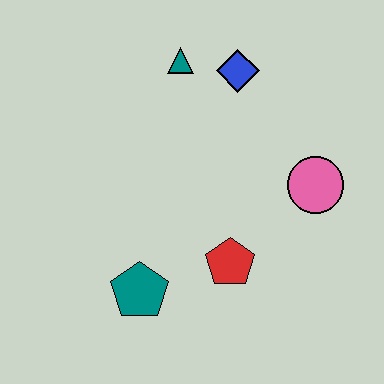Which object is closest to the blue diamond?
The teal triangle is closest to the blue diamond.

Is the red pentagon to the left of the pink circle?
Yes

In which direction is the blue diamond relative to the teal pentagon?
The blue diamond is above the teal pentagon.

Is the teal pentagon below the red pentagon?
Yes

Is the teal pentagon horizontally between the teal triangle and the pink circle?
No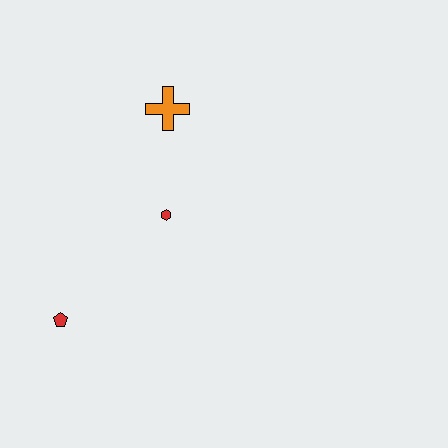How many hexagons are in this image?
There is 1 hexagon.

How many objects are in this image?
There are 3 objects.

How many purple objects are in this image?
There are no purple objects.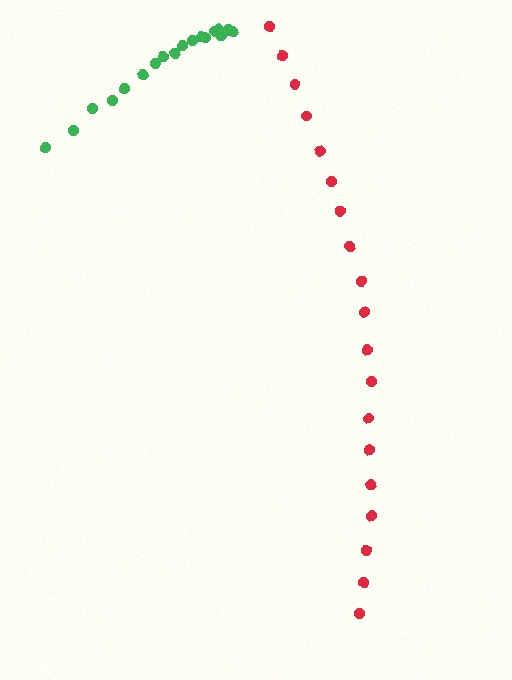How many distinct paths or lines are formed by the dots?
There are 2 distinct paths.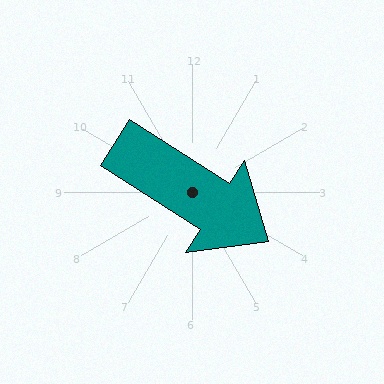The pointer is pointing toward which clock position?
Roughly 4 o'clock.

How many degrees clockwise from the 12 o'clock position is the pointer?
Approximately 123 degrees.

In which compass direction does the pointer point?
Southeast.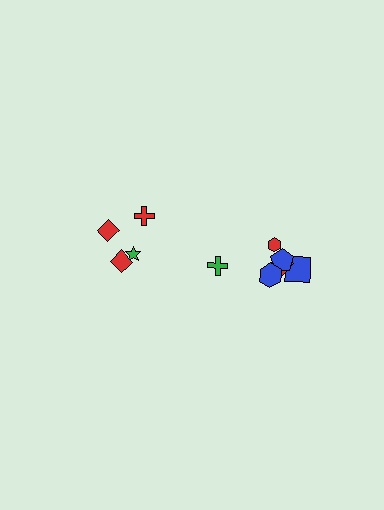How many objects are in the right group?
There are 6 objects.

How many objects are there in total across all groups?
There are 10 objects.